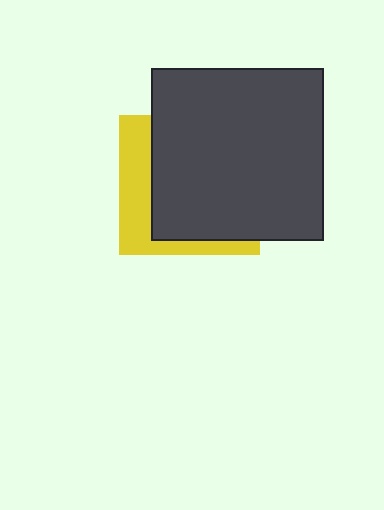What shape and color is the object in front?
The object in front is a dark gray square.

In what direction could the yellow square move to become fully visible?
The yellow square could move left. That would shift it out from behind the dark gray square entirely.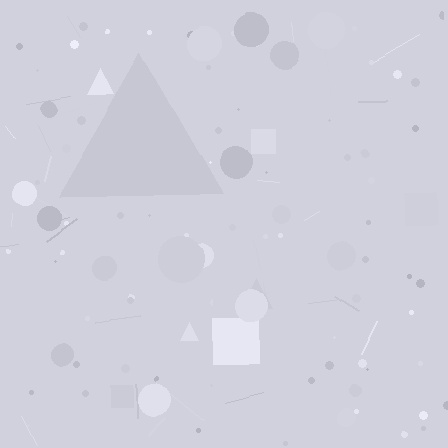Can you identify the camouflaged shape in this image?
The camouflaged shape is a triangle.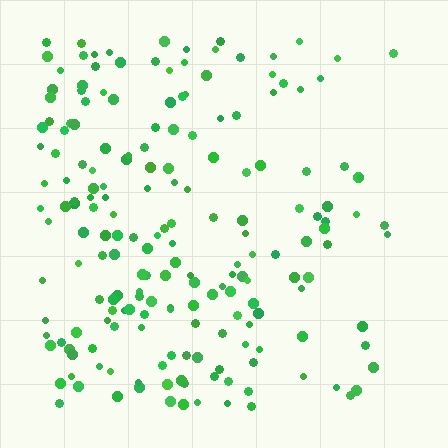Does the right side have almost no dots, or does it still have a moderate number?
Still a moderate number, just noticeably fewer than the left.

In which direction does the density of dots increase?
From right to left, with the left side densest.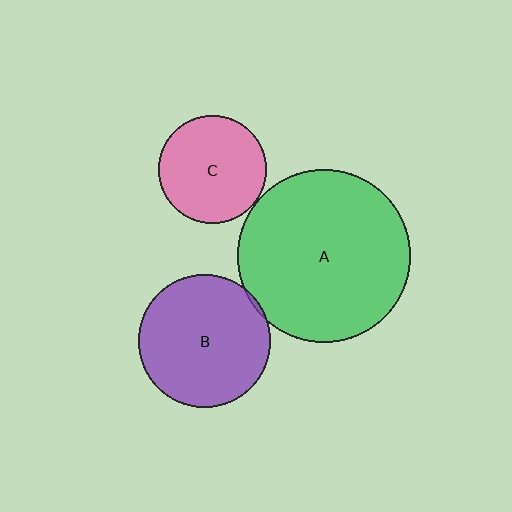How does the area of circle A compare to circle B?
Approximately 1.7 times.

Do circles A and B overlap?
Yes.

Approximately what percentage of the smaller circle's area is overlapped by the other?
Approximately 5%.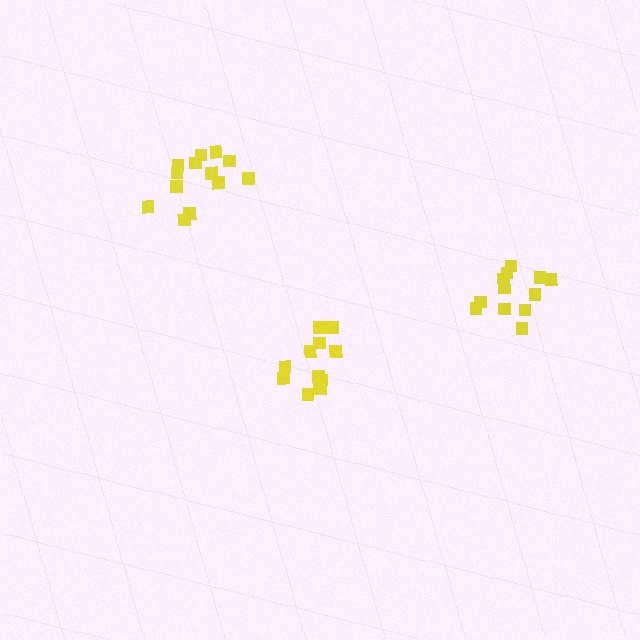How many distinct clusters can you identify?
There are 3 distinct clusters.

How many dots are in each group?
Group 1: 12 dots, Group 2: 13 dots, Group 3: 12 dots (37 total).